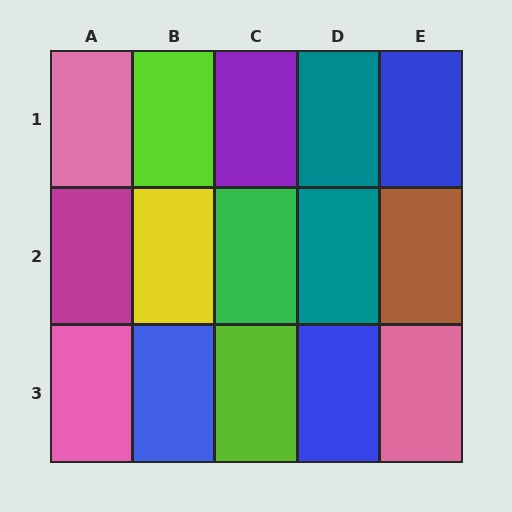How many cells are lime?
2 cells are lime.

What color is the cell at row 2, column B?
Yellow.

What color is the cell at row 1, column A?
Pink.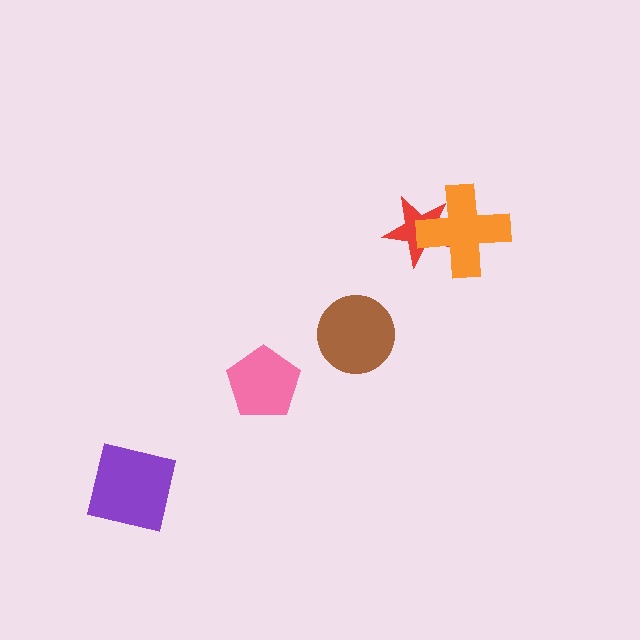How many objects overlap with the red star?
1 object overlaps with the red star.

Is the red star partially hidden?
Yes, it is partially covered by another shape.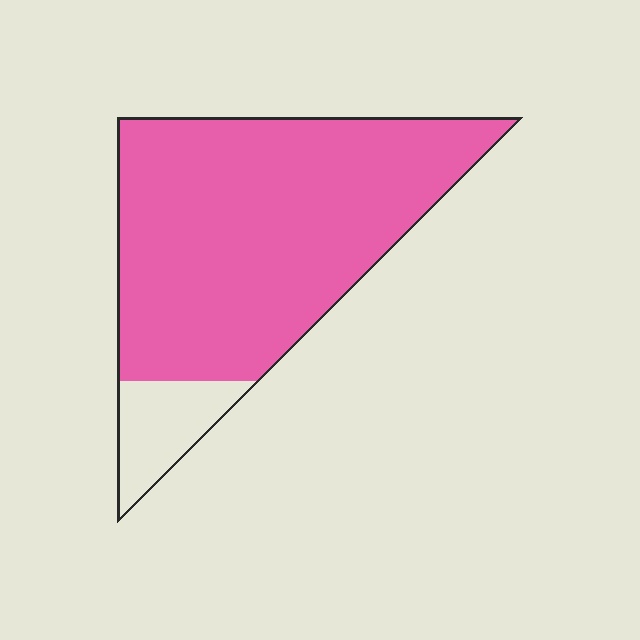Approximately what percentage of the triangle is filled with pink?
Approximately 90%.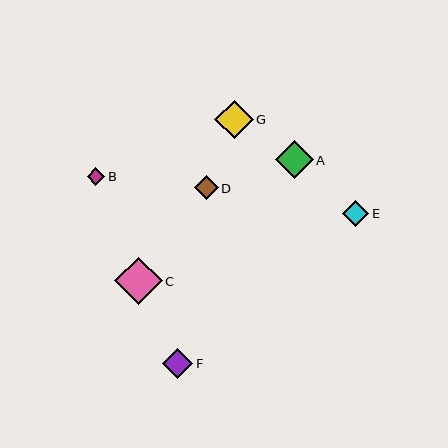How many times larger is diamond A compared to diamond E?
Diamond A is approximately 1.4 times the size of diamond E.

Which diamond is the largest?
Diamond C is the largest with a size of approximately 47 pixels.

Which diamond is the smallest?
Diamond B is the smallest with a size of approximately 18 pixels.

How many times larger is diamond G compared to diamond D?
Diamond G is approximately 1.6 times the size of diamond D.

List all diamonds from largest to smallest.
From largest to smallest: C, G, A, F, E, D, B.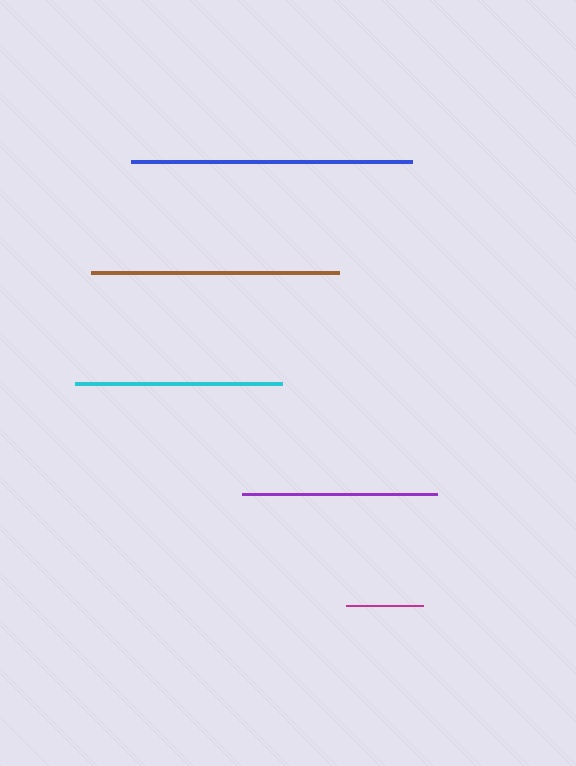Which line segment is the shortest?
The magenta line is the shortest at approximately 77 pixels.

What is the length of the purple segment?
The purple segment is approximately 196 pixels long.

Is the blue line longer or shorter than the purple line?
The blue line is longer than the purple line.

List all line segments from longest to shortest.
From longest to shortest: blue, brown, cyan, purple, magenta.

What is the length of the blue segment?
The blue segment is approximately 281 pixels long.